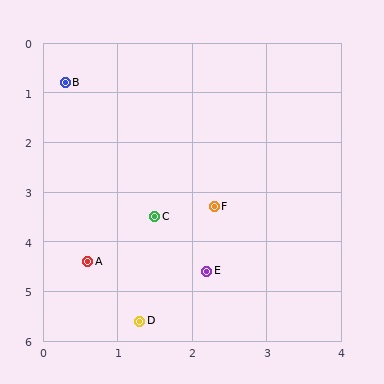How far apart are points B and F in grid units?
Points B and F are about 3.2 grid units apart.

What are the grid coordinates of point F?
Point F is at approximately (2.3, 3.3).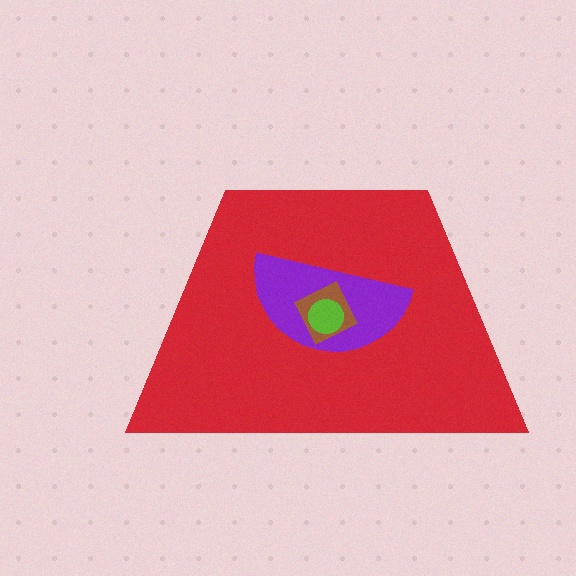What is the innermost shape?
The lime circle.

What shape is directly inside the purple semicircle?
The brown square.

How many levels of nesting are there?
4.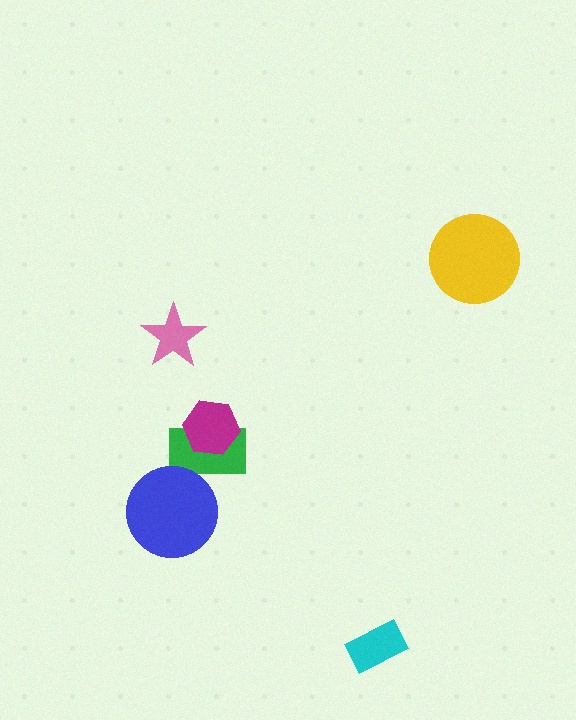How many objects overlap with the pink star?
0 objects overlap with the pink star.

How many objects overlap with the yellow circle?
0 objects overlap with the yellow circle.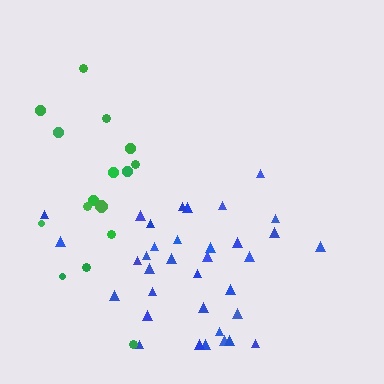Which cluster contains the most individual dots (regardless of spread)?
Blue (35).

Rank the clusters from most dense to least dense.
blue, green.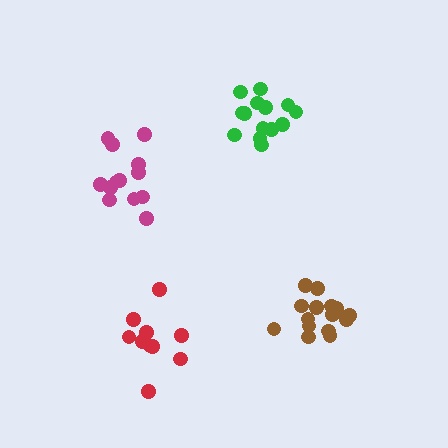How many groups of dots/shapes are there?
There are 4 groups.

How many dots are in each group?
Group 1: 10 dots, Group 2: 13 dots, Group 3: 15 dots, Group 4: 14 dots (52 total).